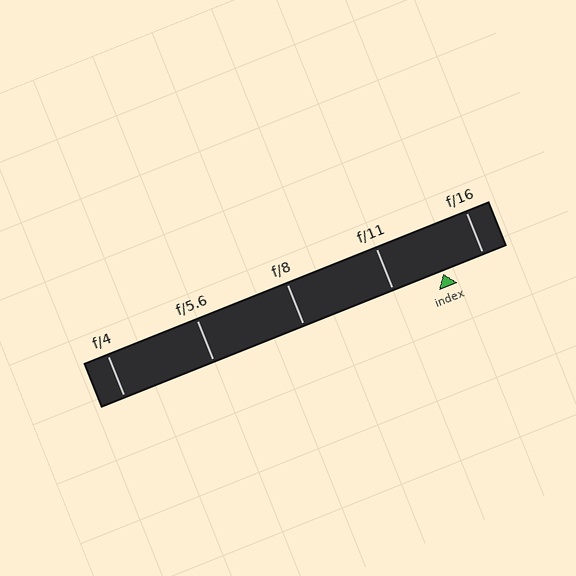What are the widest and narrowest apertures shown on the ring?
The widest aperture shown is f/4 and the narrowest is f/16.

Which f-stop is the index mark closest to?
The index mark is closest to f/16.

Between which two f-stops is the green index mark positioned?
The index mark is between f/11 and f/16.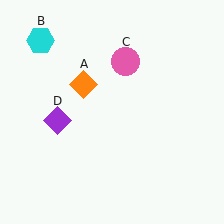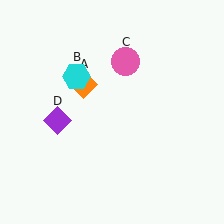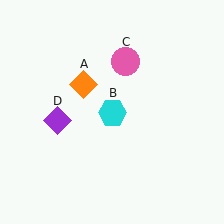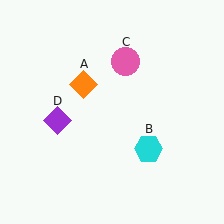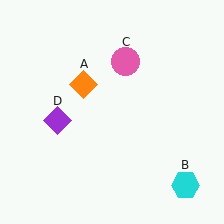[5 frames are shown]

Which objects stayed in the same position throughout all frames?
Orange diamond (object A) and pink circle (object C) and purple diamond (object D) remained stationary.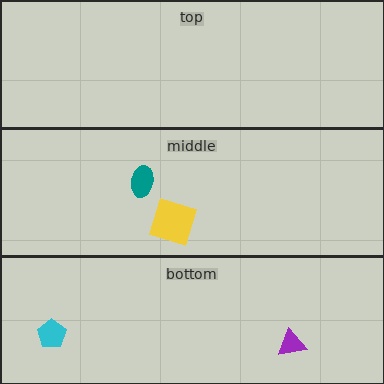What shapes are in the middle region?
The teal ellipse, the yellow square.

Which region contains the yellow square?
The middle region.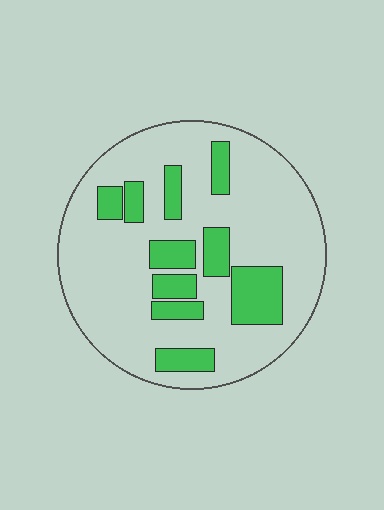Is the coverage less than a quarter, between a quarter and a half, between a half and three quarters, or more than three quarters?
Less than a quarter.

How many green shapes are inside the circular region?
10.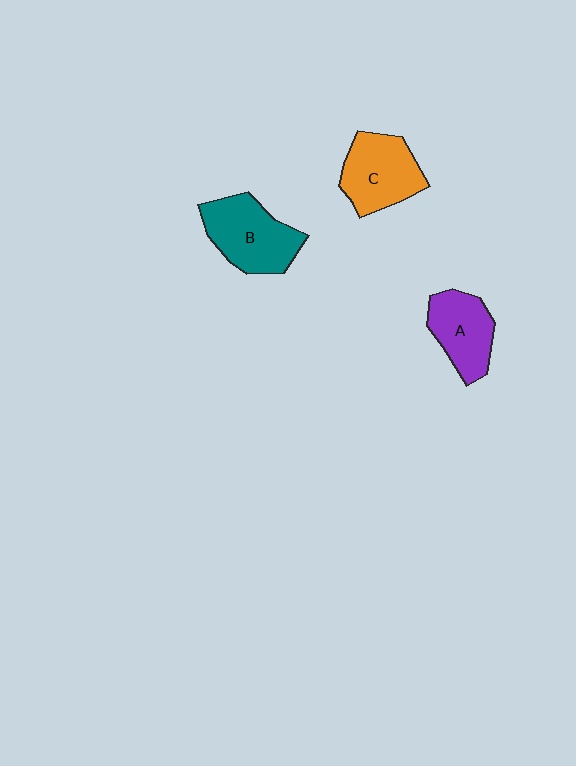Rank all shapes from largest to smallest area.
From largest to smallest: B (teal), C (orange), A (purple).